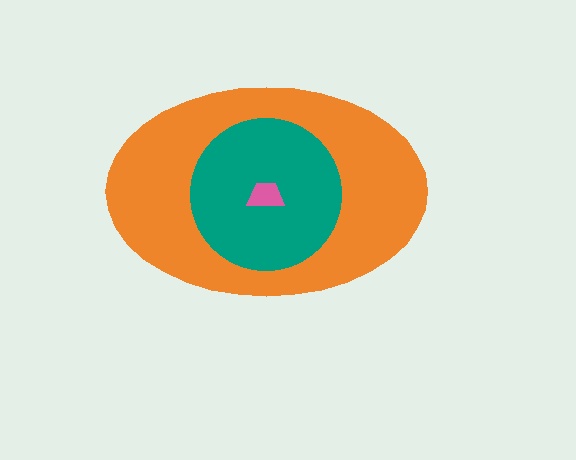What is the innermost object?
The pink trapezoid.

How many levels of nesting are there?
3.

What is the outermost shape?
The orange ellipse.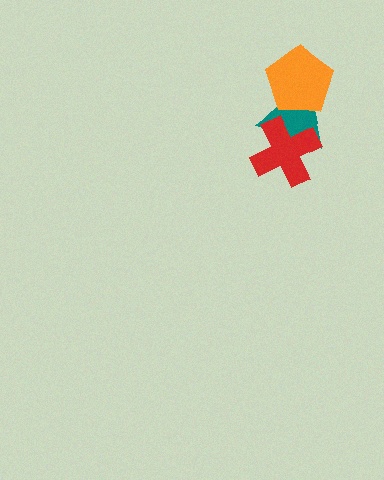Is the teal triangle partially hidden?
Yes, it is partially covered by another shape.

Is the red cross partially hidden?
No, no other shape covers it.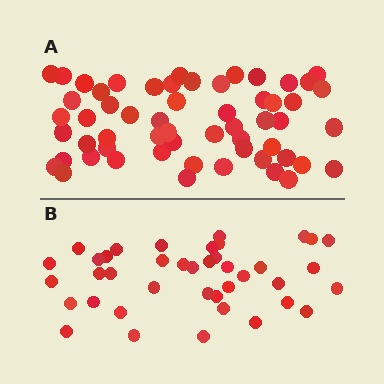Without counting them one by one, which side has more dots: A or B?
Region A (the top region) has more dots.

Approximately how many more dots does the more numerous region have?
Region A has approximately 15 more dots than region B.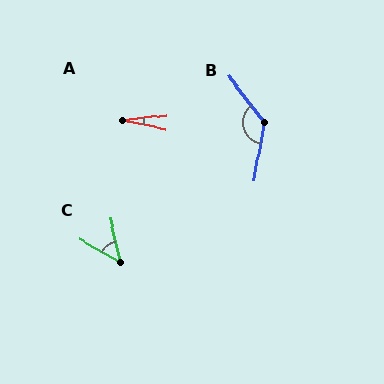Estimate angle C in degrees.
Approximately 47 degrees.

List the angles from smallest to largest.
A (17°), C (47°), B (132°).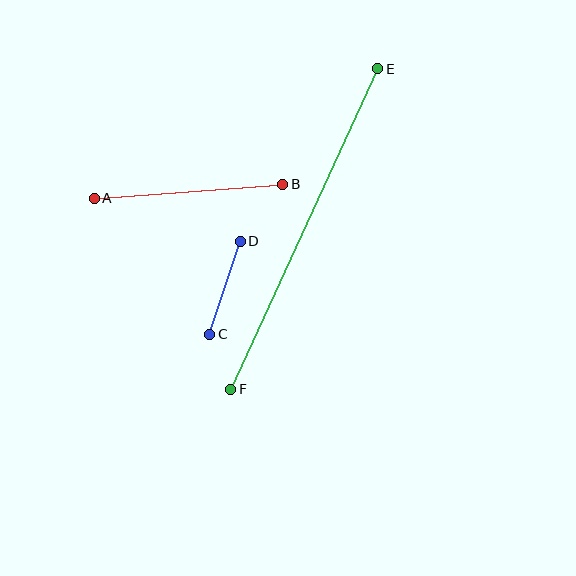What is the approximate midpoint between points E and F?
The midpoint is at approximately (304, 229) pixels.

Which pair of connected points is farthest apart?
Points E and F are farthest apart.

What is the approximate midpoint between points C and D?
The midpoint is at approximately (225, 288) pixels.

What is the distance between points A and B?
The distance is approximately 189 pixels.